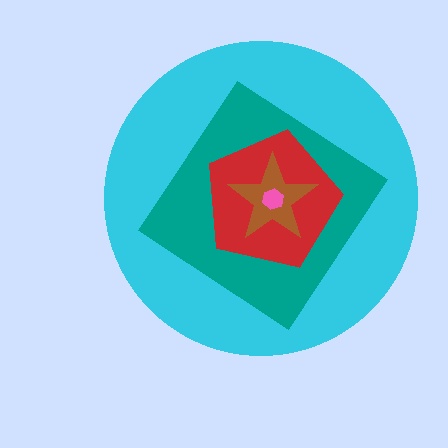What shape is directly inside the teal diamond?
The red pentagon.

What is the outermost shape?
The cyan circle.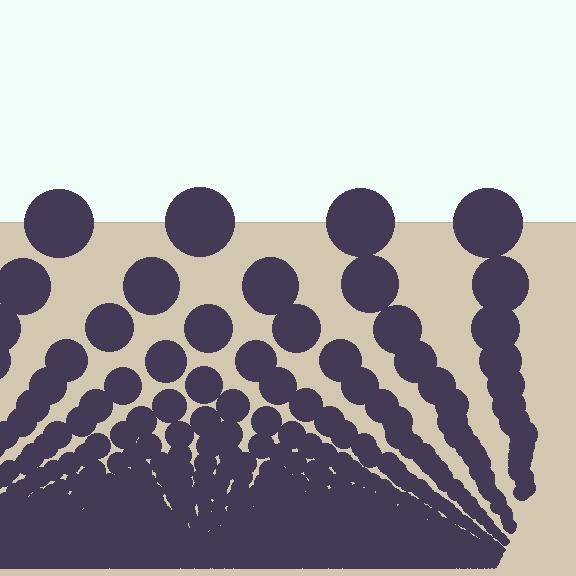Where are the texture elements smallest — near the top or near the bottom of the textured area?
Near the bottom.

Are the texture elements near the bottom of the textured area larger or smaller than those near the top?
Smaller. The gradient is inverted — elements near the bottom are smaller and denser.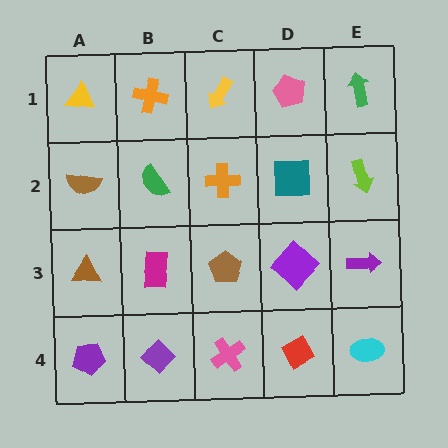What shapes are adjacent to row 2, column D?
A pink pentagon (row 1, column D), a purple diamond (row 3, column D), an orange cross (row 2, column C), a lime arrow (row 2, column E).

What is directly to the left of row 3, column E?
A purple diamond.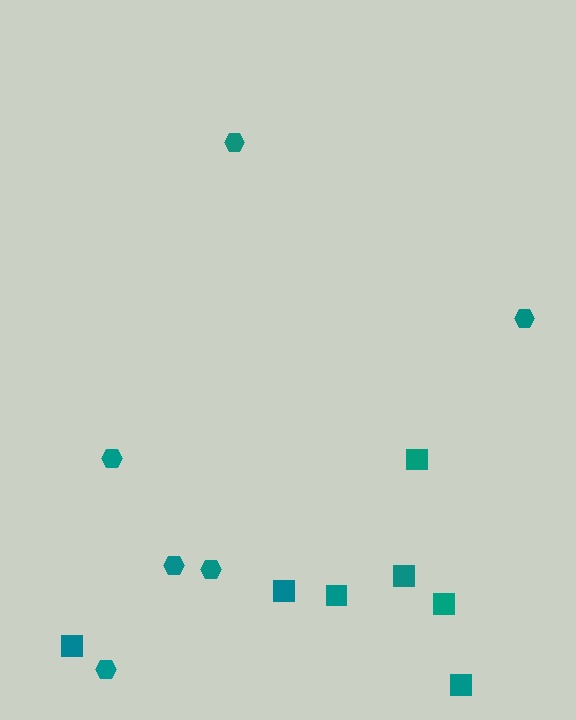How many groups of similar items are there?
There are 2 groups: one group of hexagons (6) and one group of squares (7).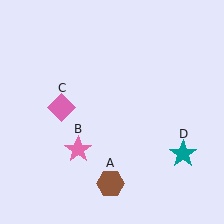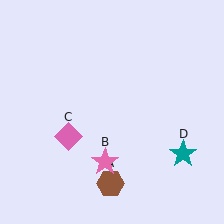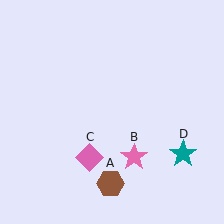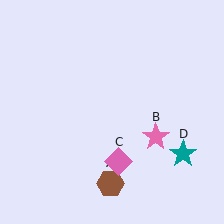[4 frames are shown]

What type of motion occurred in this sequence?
The pink star (object B), pink diamond (object C) rotated counterclockwise around the center of the scene.